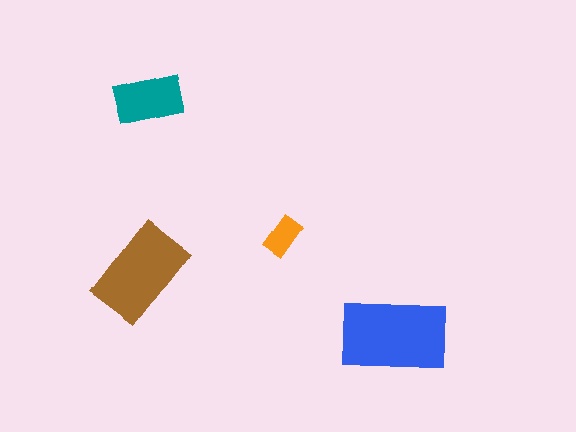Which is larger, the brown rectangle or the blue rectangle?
The blue one.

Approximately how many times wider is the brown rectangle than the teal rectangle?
About 1.5 times wider.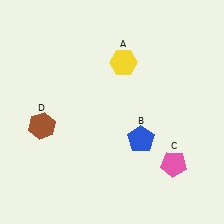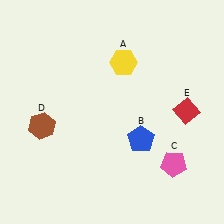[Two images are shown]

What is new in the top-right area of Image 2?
A red diamond (E) was added in the top-right area of Image 2.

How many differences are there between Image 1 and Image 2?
There is 1 difference between the two images.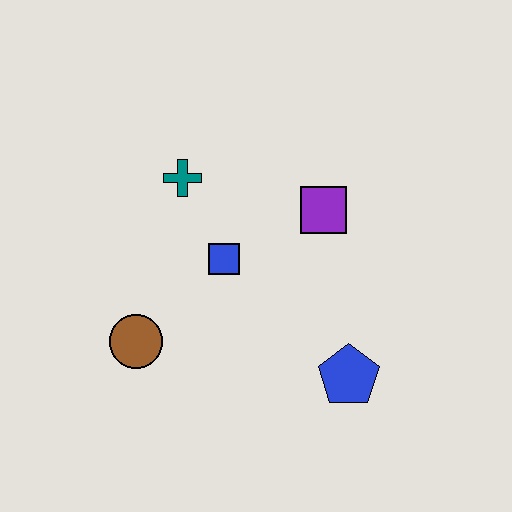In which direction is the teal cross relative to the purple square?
The teal cross is to the left of the purple square.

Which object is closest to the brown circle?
The blue square is closest to the brown circle.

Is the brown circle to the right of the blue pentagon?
No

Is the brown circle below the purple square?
Yes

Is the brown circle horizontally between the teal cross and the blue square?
No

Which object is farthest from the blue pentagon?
The teal cross is farthest from the blue pentagon.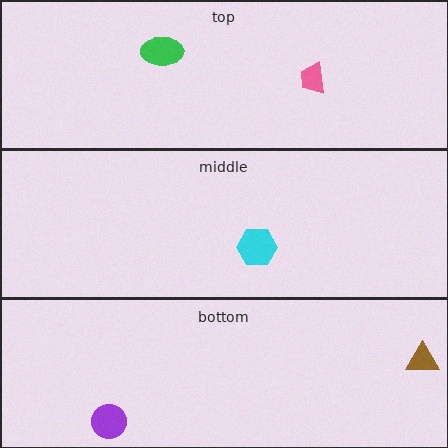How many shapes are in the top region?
2.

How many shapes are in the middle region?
1.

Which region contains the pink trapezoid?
The top region.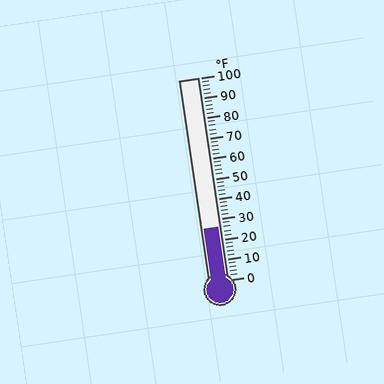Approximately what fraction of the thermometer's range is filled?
The thermometer is filled to approximately 25% of its range.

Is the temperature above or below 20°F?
The temperature is above 20°F.